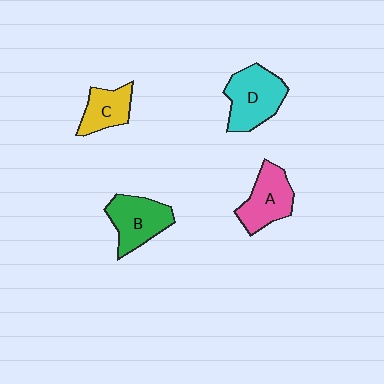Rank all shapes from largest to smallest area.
From largest to smallest: D (cyan), B (green), A (pink), C (yellow).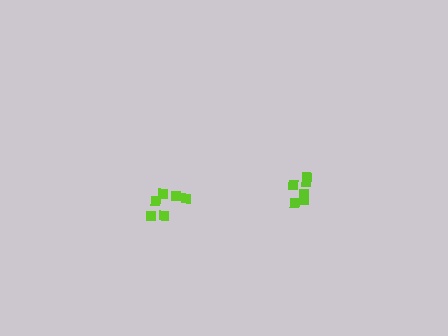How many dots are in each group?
Group 1: 6 dots, Group 2: 6 dots (12 total).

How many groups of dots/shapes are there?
There are 2 groups.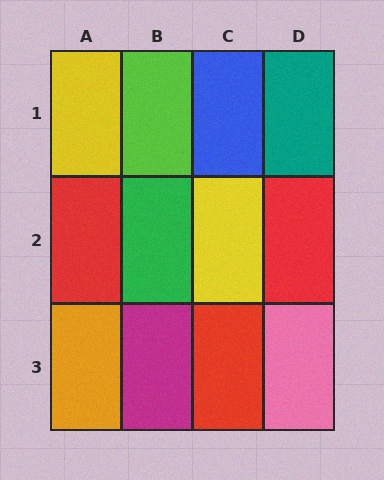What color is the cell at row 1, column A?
Yellow.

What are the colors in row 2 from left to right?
Red, green, yellow, red.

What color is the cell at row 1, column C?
Blue.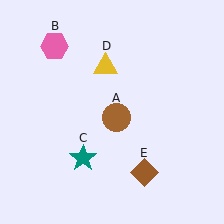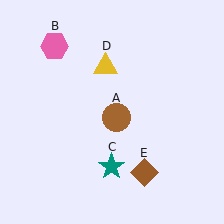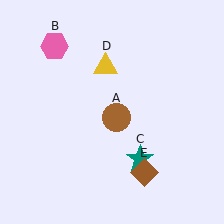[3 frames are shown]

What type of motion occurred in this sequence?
The teal star (object C) rotated counterclockwise around the center of the scene.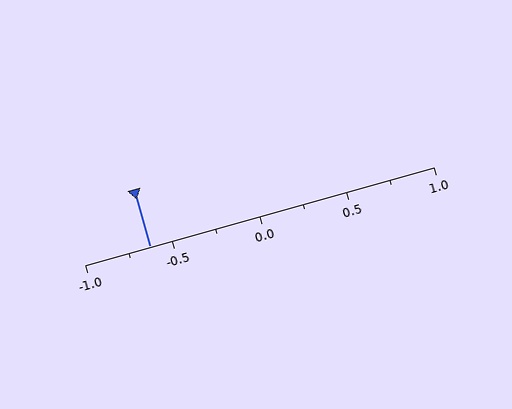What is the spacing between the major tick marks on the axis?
The major ticks are spaced 0.5 apart.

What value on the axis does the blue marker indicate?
The marker indicates approximately -0.62.